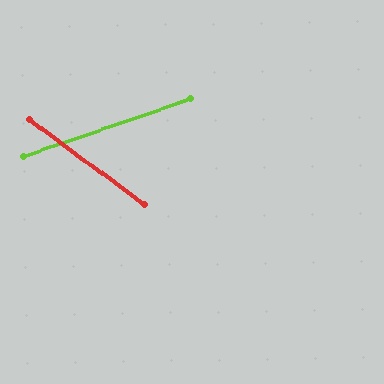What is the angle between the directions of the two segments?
Approximately 55 degrees.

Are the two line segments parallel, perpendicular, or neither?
Neither parallel nor perpendicular — they differ by about 55°.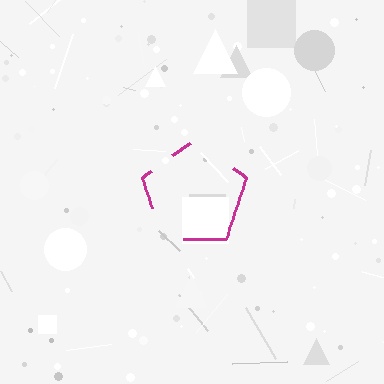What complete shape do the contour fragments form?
The contour fragments form a pentagon.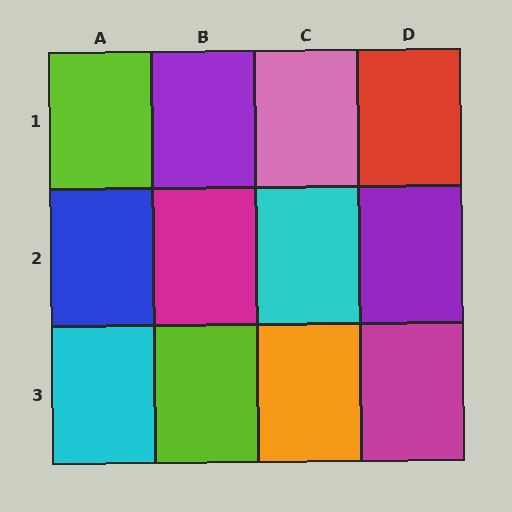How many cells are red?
1 cell is red.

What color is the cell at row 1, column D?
Red.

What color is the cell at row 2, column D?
Purple.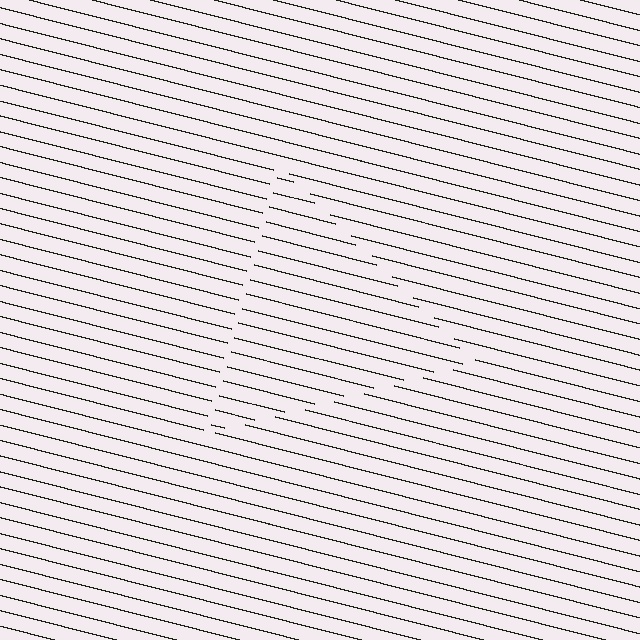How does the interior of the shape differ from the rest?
The interior of the shape contains the same grating, shifted by half a period — the contour is defined by the phase discontinuity where line-ends from the inner and outer gratings abut.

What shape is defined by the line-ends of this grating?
An illusory triangle. The interior of the shape contains the same grating, shifted by half a period — the contour is defined by the phase discontinuity where line-ends from the inner and outer gratings abut.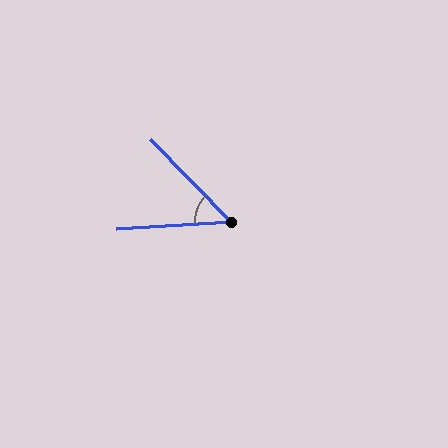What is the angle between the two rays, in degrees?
Approximately 49 degrees.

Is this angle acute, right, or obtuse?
It is acute.